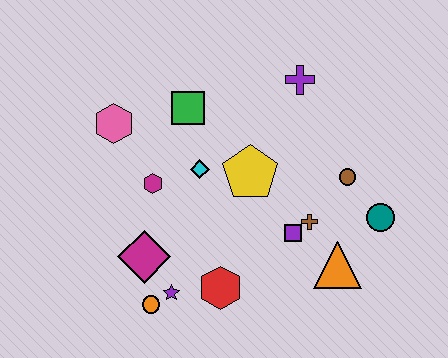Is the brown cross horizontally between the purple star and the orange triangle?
Yes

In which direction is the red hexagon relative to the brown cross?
The red hexagon is to the left of the brown cross.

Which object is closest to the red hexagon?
The purple star is closest to the red hexagon.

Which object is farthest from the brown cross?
The pink hexagon is farthest from the brown cross.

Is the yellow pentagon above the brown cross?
Yes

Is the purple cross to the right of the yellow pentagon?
Yes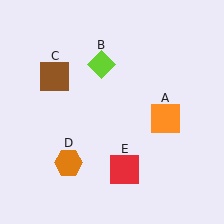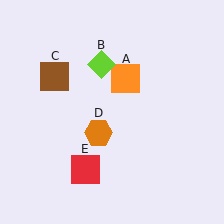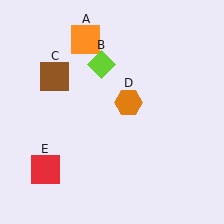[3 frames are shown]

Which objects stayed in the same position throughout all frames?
Lime diamond (object B) and brown square (object C) remained stationary.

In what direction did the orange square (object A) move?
The orange square (object A) moved up and to the left.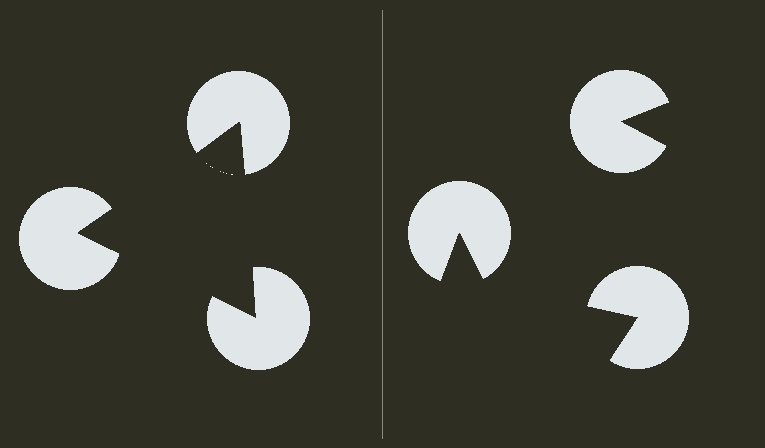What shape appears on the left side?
An illusory triangle.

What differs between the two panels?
The pac-man discs are positioned identically on both sides; only the wedge orientations differ. On the left they align to a triangle; on the right they are misaligned.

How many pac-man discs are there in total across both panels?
6 — 3 on each side.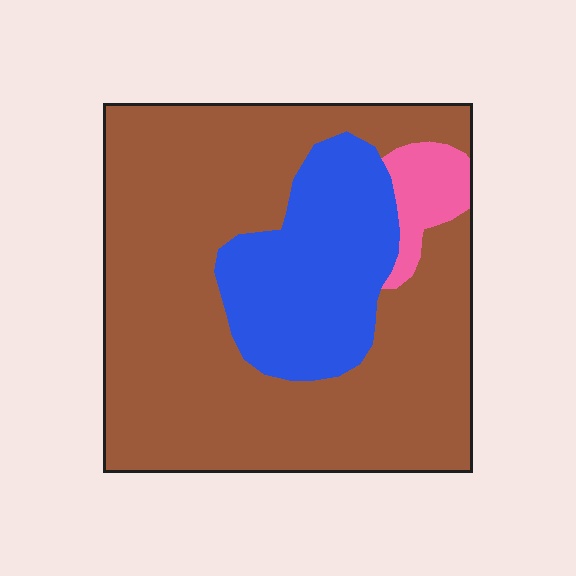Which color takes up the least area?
Pink, at roughly 5%.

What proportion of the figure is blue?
Blue takes up between a sixth and a third of the figure.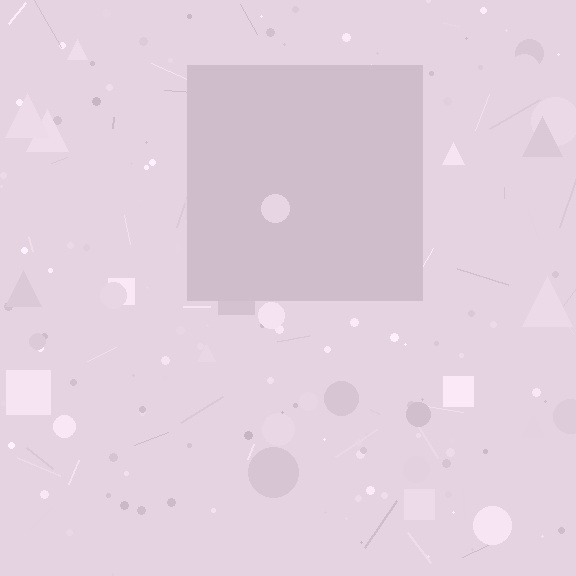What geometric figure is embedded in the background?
A square is embedded in the background.